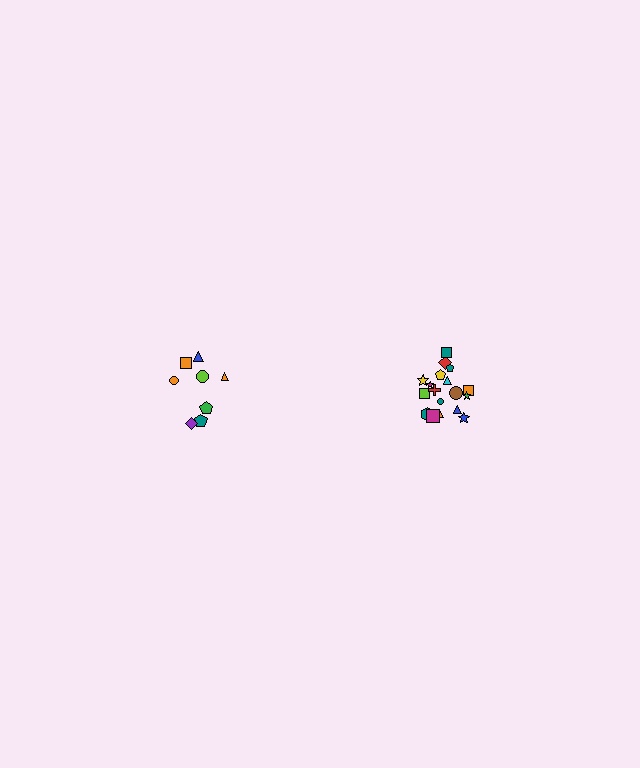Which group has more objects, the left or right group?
The right group.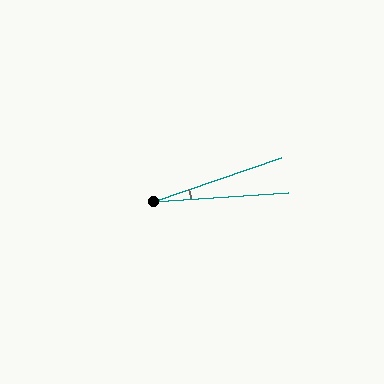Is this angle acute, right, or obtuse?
It is acute.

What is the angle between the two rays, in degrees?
Approximately 15 degrees.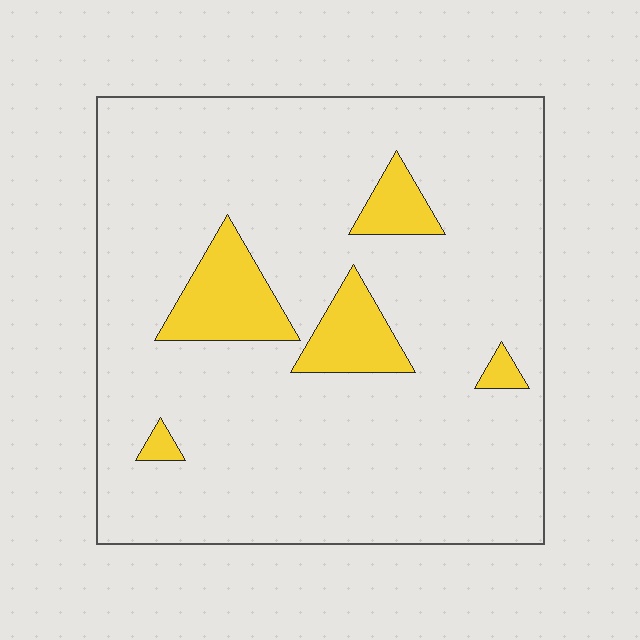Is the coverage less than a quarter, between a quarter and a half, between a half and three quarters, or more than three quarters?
Less than a quarter.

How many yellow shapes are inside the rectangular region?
5.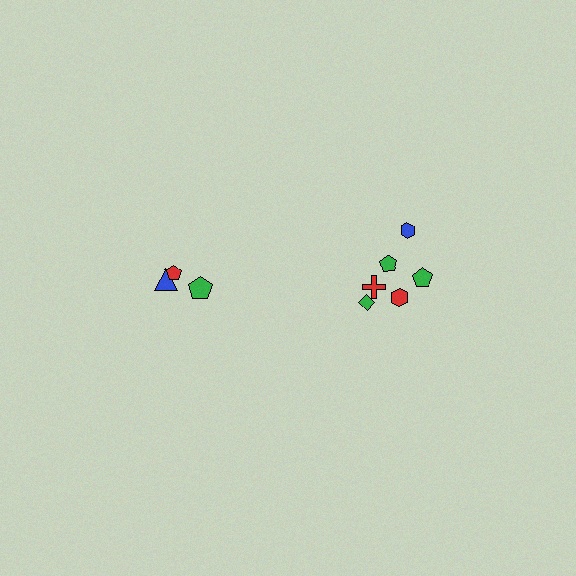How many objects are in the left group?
There are 3 objects.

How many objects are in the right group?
There are 6 objects.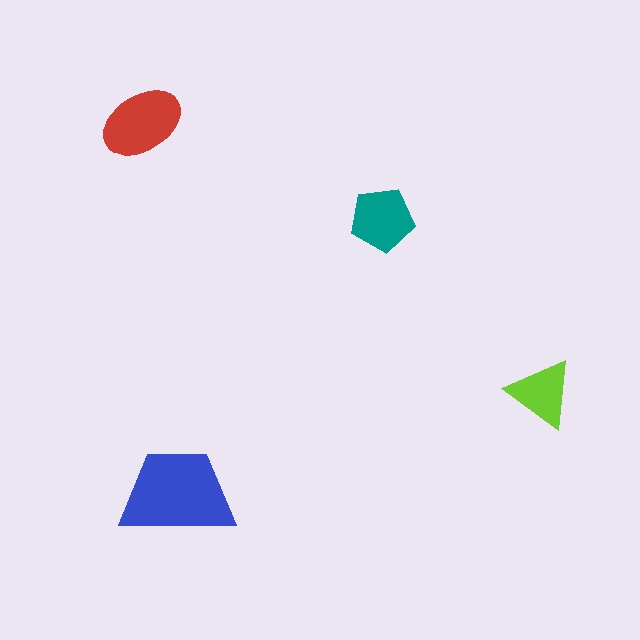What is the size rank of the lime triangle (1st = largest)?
4th.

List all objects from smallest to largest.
The lime triangle, the teal pentagon, the red ellipse, the blue trapezoid.